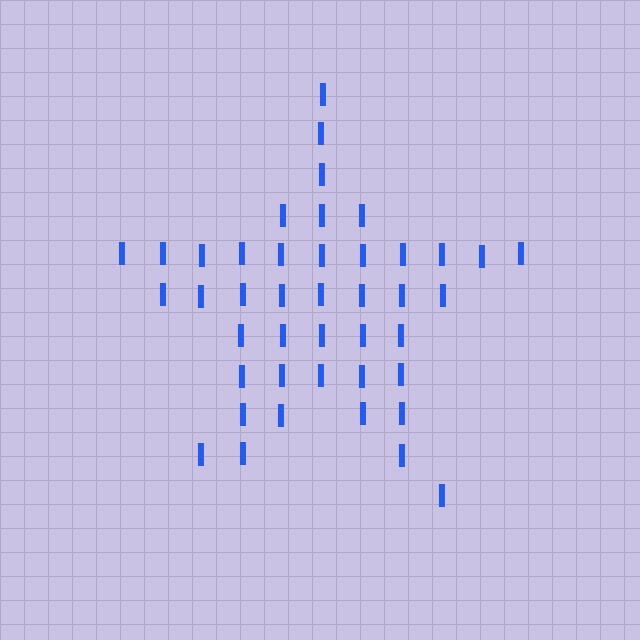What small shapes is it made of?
It is made of small letter I's.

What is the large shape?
The large shape is a star.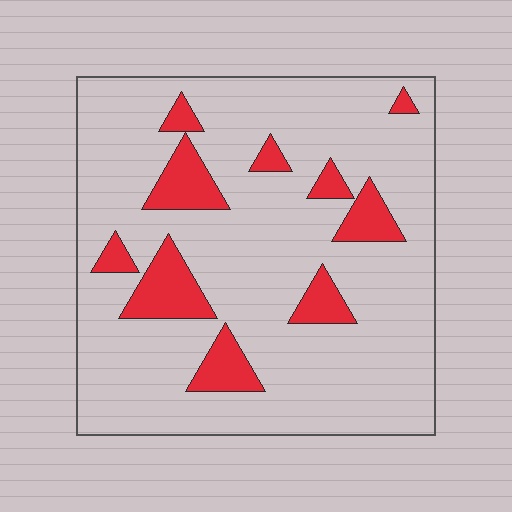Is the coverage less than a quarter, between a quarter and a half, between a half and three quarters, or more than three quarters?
Less than a quarter.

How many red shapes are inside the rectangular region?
10.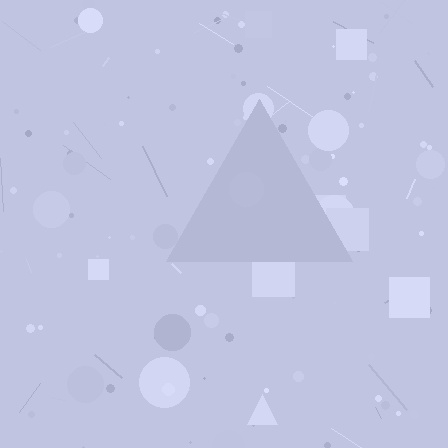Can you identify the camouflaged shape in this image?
The camouflaged shape is a triangle.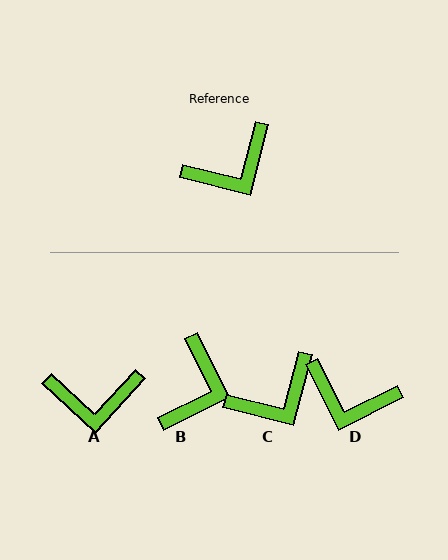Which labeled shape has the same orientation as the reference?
C.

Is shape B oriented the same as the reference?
No, it is off by about 40 degrees.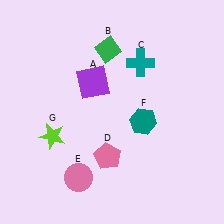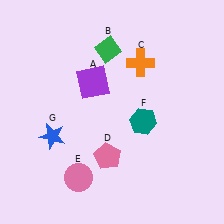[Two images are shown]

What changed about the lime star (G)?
In Image 1, G is lime. In Image 2, it changed to blue.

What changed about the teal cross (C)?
In Image 1, C is teal. In Image 2, it changed to orange.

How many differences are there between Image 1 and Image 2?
There are 2 differences between the two images.